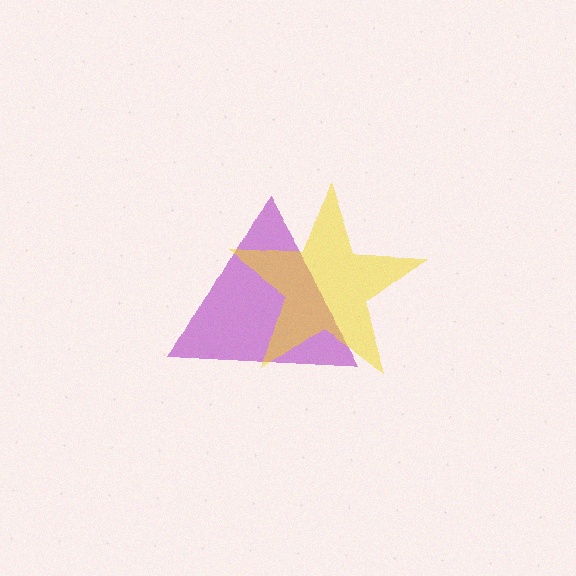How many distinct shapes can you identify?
There are 2 distinct shapes: a purple triangle, a yellow star.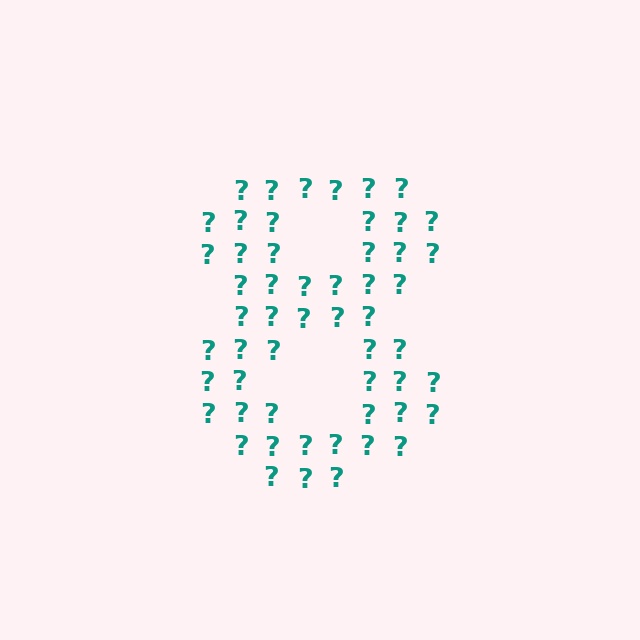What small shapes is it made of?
It is made of small question marks.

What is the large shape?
The large shape is the digit 8.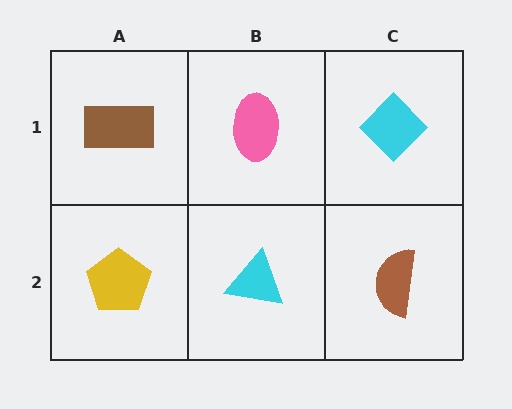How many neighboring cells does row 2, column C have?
2.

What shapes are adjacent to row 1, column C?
A brown semicircle (row 2, column C), a pink ellipse (row 1, column B).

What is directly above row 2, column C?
A cyan diamond.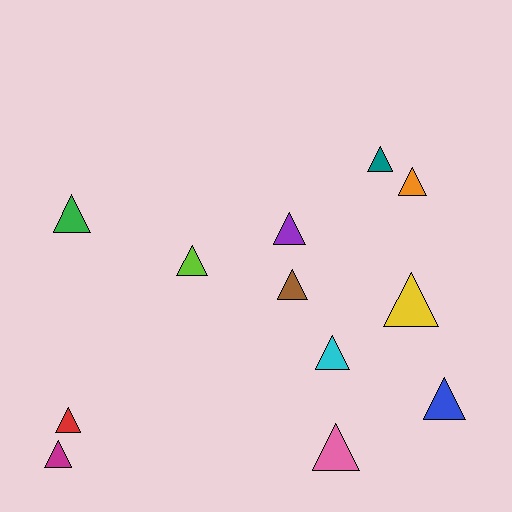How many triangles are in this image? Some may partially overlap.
There are 12 triangles.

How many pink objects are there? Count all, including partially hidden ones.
There is 1 pink object.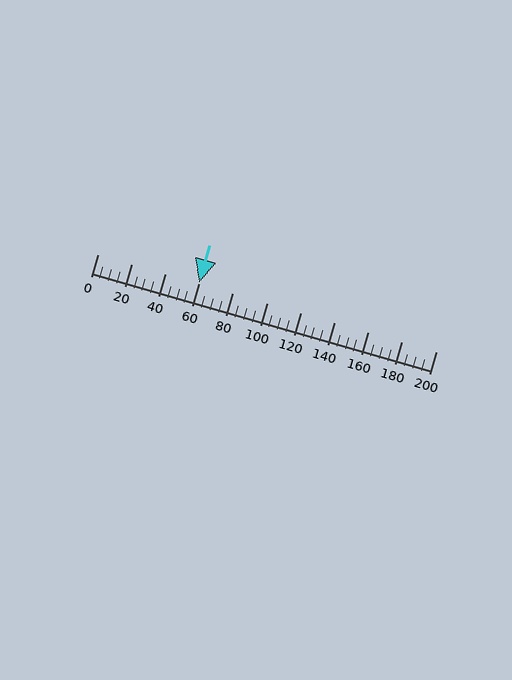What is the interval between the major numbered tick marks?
The major tick marks are spaced 20 units apart.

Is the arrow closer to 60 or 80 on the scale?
The arrow is closer to 60.